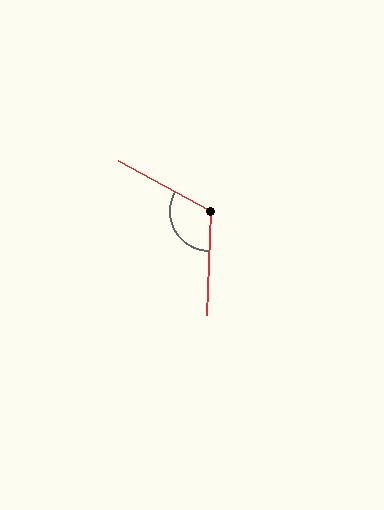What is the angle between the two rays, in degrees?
Approximately 117 degrees.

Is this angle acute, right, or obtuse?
It is obtuse.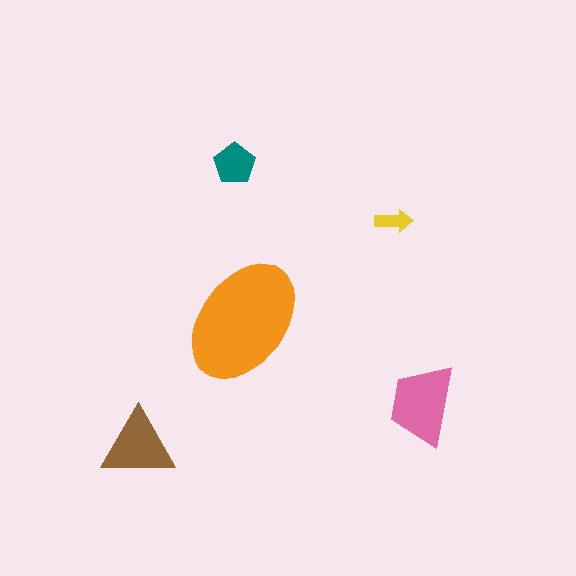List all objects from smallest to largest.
The yellow arrow, the teal pentagon, the brown triangle, the pink trapezoid, the orange ellipse.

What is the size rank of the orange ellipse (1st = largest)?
1st.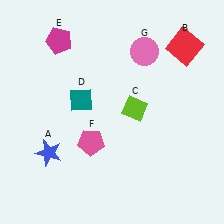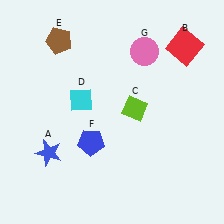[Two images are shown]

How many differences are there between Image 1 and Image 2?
There are 3 differences between the two images.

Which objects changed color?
D changed from teal to cyan. E changed from magenta to brown. F changed from pink to blue.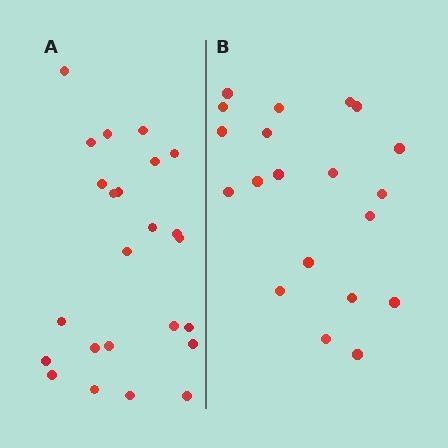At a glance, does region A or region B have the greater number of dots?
Region A (the left region) has more dots.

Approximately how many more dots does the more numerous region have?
Region A has about 4 more dots than region B.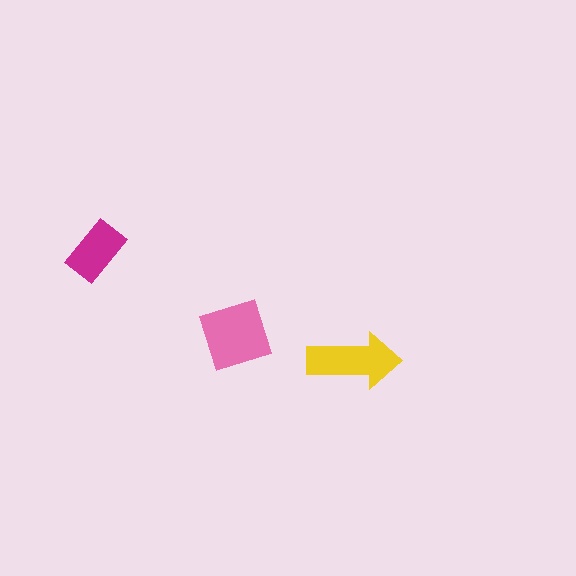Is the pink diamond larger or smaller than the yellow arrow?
Larger.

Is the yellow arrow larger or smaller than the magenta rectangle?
Larger.